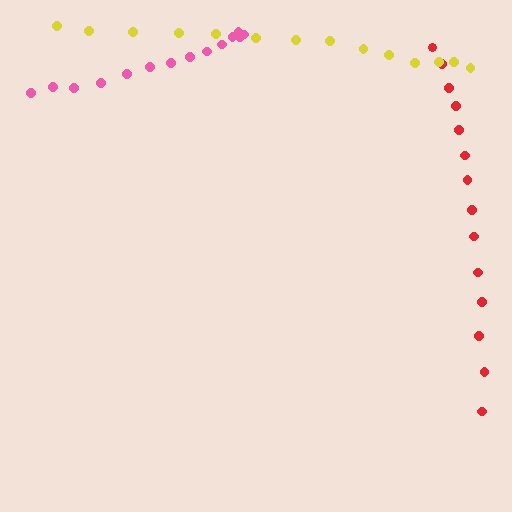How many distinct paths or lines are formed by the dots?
There are 3 distinct paths.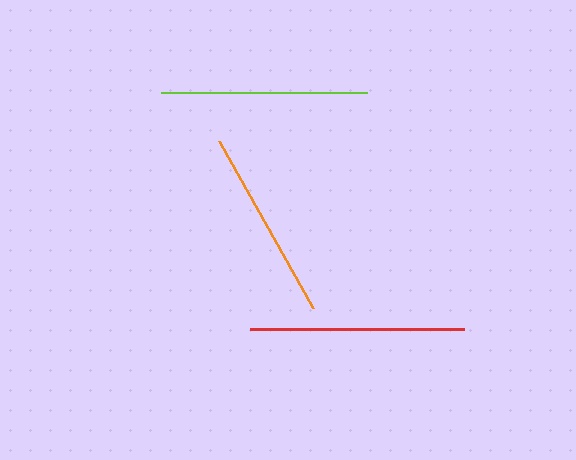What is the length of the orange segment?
The orange segment is approximately 192 pixels long.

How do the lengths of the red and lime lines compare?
The red and lime lines are approximately the same length.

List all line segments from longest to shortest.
From longest to shortest: red, lime, orange.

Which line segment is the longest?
The red line is the longest at approximately 214 pixels.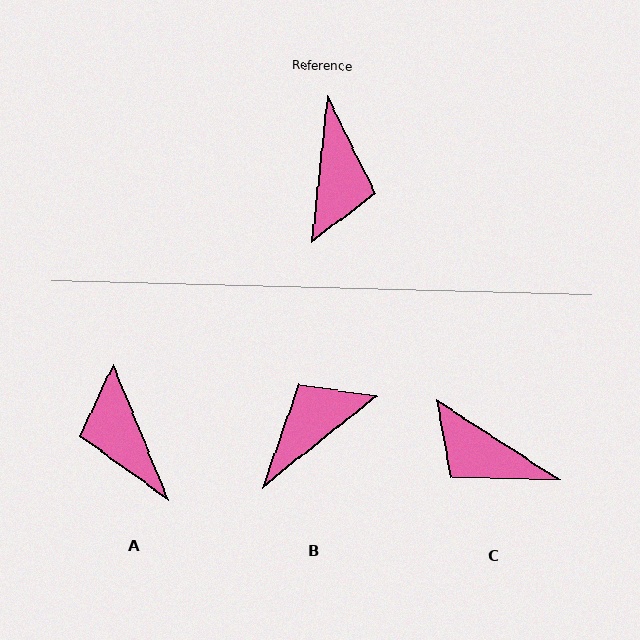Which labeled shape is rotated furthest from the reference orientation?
A, about 152 degrees away.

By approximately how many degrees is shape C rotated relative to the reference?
Approximately 117 degrees clockwise.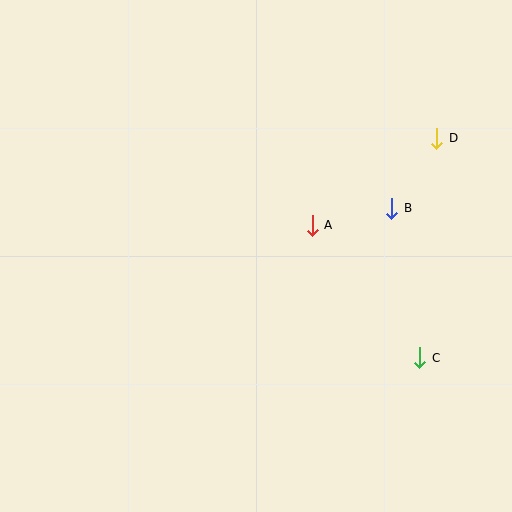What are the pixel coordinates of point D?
Point D is at (437, 138).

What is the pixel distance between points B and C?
The distance between B and C is 152 pixels.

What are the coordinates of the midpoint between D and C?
The midpoint between D and C is at (428, 248).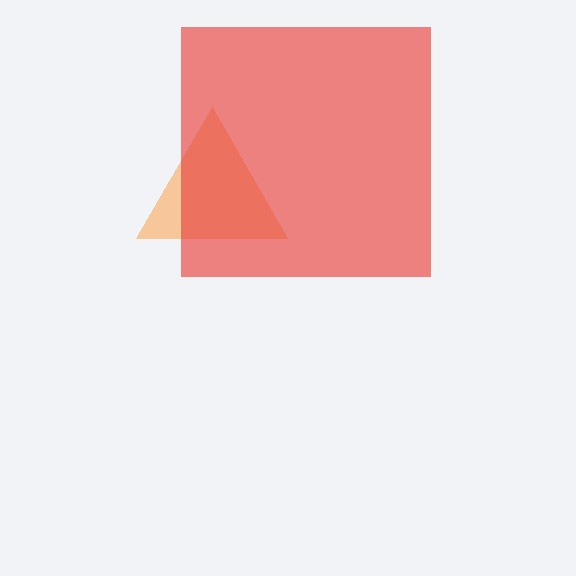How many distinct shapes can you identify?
There are 2 distinct shapes: an orange triangle, a red square.